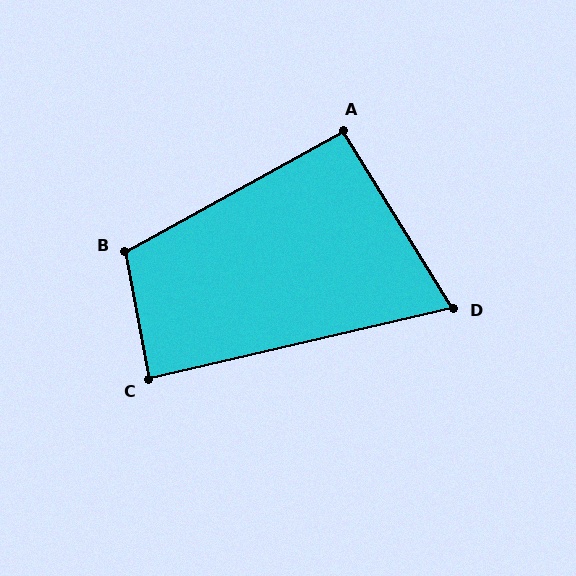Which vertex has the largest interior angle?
B, at approximately 109 degrees.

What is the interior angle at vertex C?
Approximately 87 degrees (approximately right).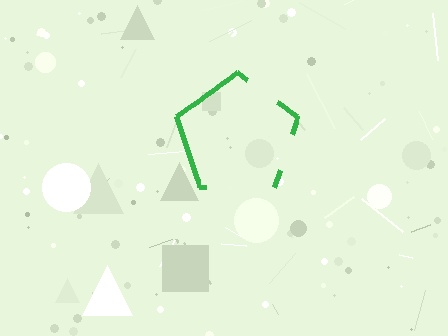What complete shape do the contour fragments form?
The contour fragments form a pentagon.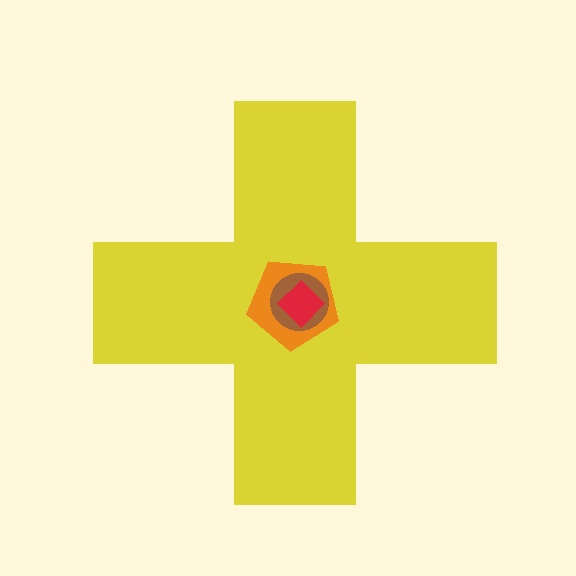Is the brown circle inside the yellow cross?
Yes.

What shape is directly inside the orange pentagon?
The brown circle.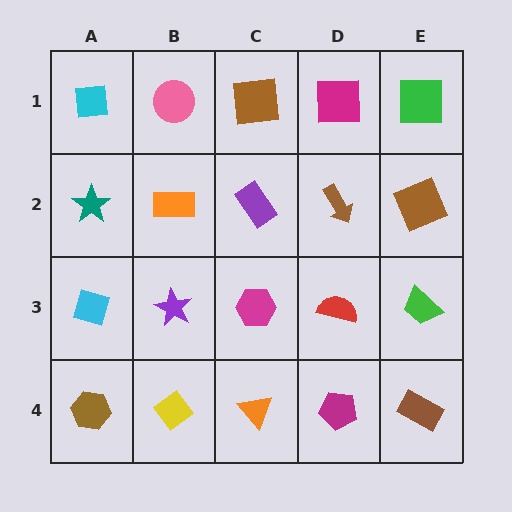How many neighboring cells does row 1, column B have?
3.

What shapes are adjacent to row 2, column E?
A green square (row 1, column E), a green trapezoid (row 3, column E), a brown arrow (row 2, column D).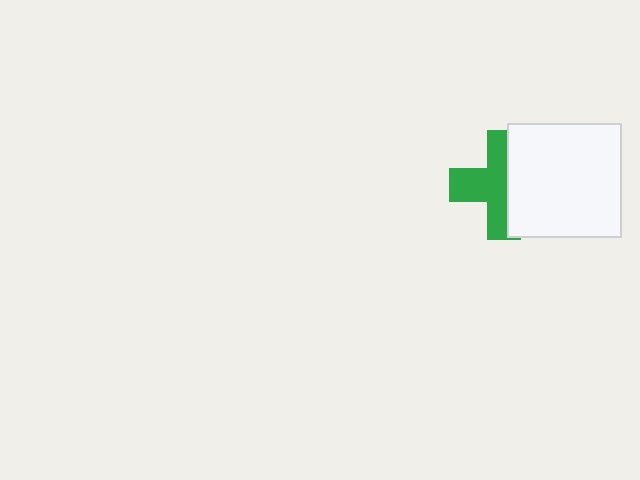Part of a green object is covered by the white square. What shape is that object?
It is a cross.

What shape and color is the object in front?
The object in front is a white square.